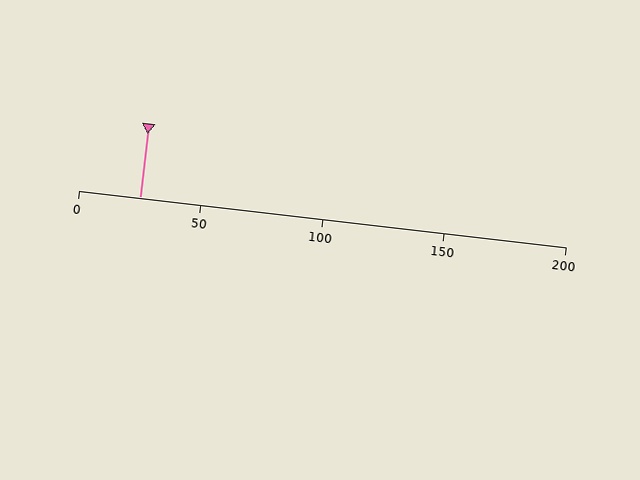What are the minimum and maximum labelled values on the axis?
The axis runs from 0 to 200.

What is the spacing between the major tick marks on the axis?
The major ticks are spaced 50 apart.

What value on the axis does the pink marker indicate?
The marker indicates approximately 25.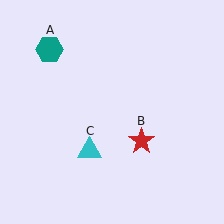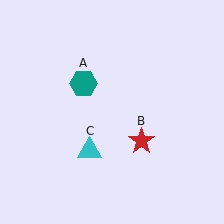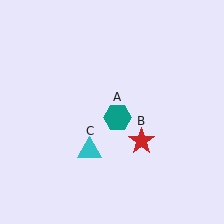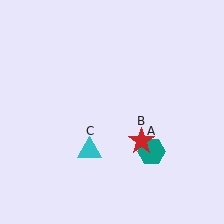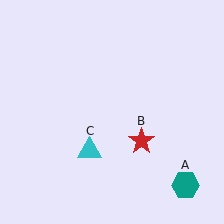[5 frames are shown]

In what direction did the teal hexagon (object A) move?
The teal hexagon (object A) moved down and to the right.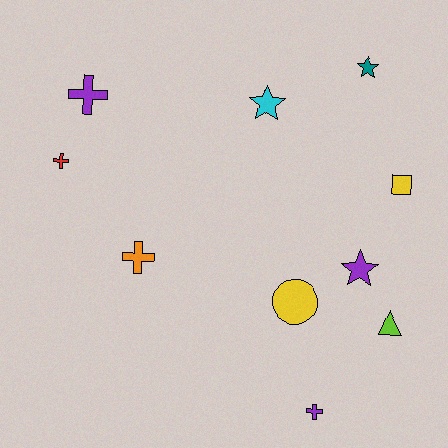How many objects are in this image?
There are 10 objects.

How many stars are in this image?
There are 3 stars.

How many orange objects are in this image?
There is 1 orange object.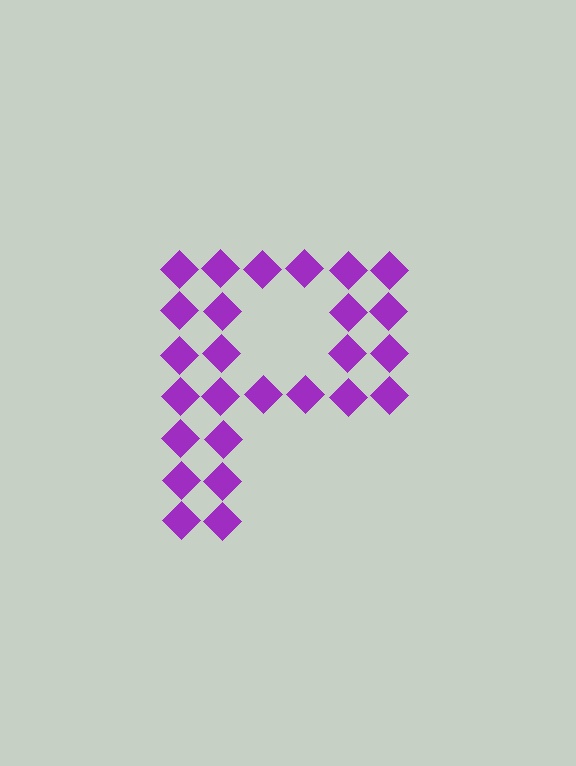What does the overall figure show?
The overall figure shows the letter P.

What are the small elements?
The small elements are diamonds.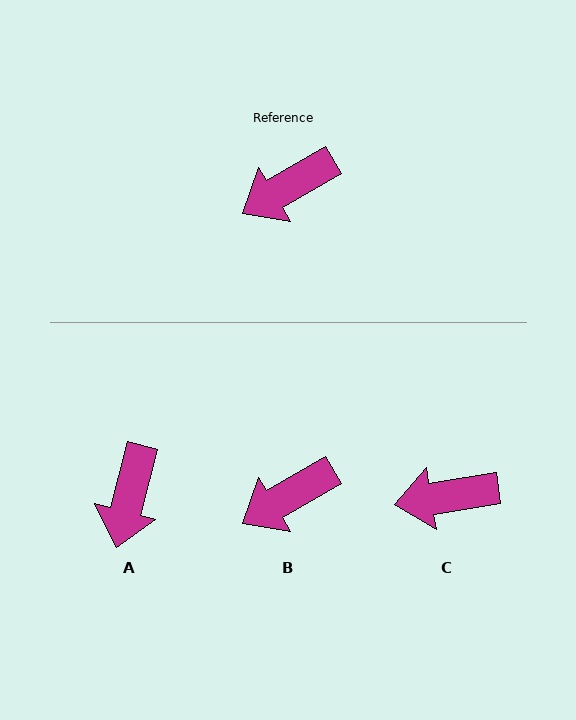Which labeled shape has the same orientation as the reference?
B.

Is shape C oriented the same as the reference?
No, it is off by about 22 degrees.